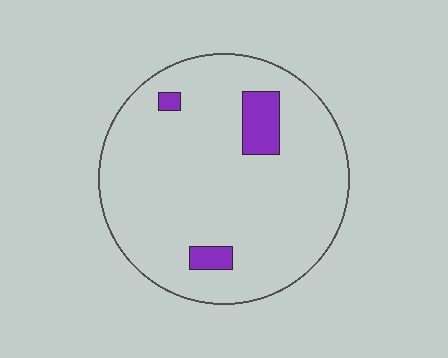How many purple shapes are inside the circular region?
3.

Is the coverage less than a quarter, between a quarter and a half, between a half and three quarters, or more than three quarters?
Less than a quarter.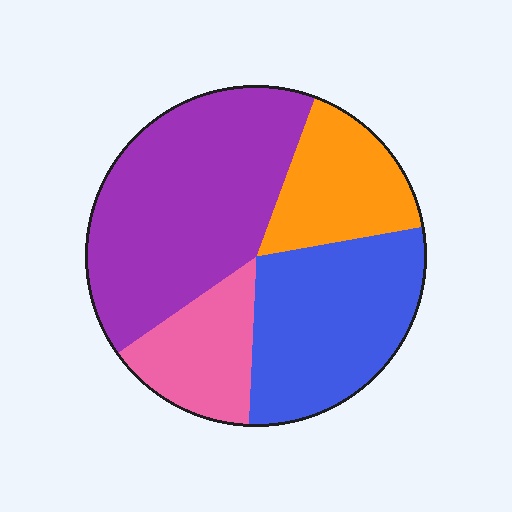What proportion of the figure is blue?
Blue covers 28% of the figure.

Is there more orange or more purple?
Purple.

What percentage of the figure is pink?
Pink takes up about one eighth (1/8) of the figure.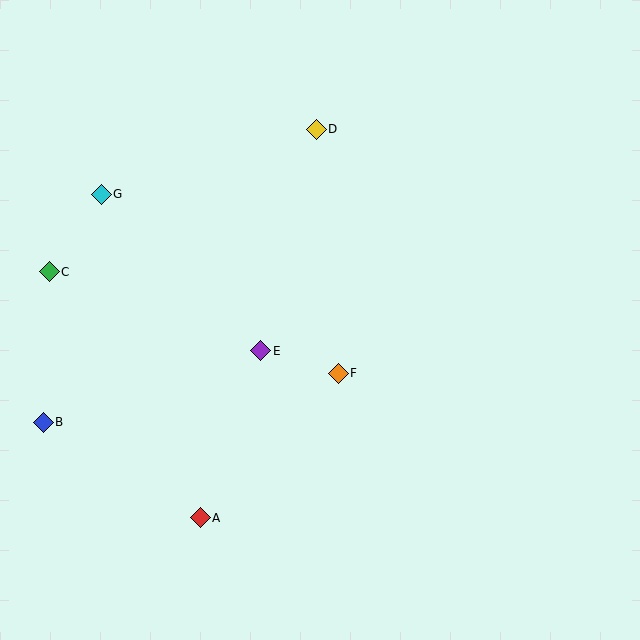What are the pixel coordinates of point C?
Point C is at (49, 272).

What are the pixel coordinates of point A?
Point A is at (200, 518).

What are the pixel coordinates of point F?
Point F is at (338, 373).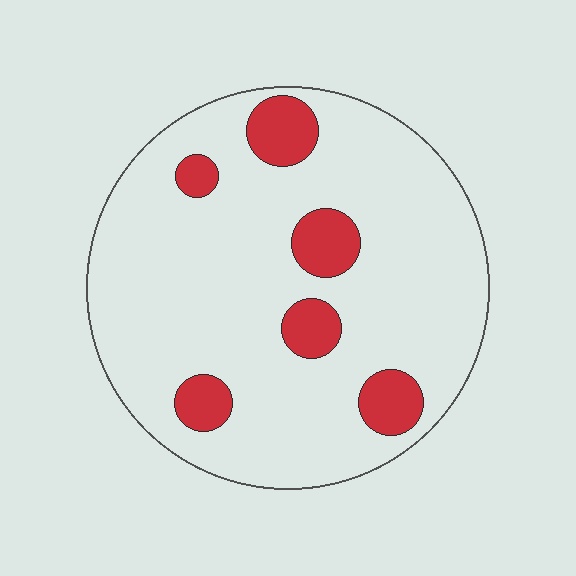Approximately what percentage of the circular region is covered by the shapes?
Approximately 15%.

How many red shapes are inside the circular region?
6.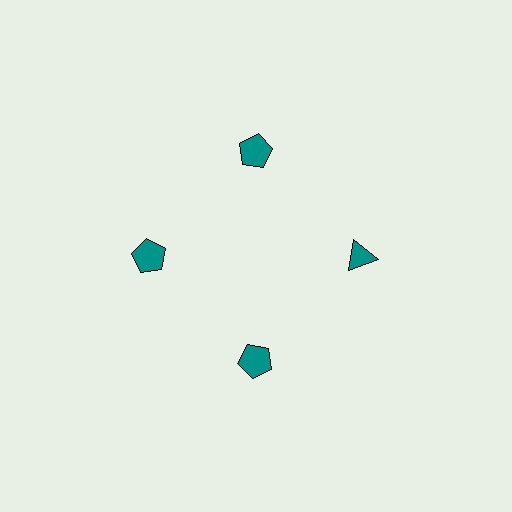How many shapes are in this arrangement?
There are 4 shapes arranged in a ring pattern.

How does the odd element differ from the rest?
It has a different shape: triangle instead of pentagon.